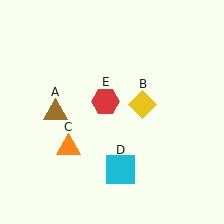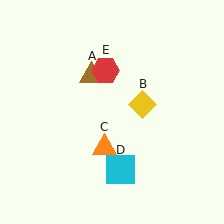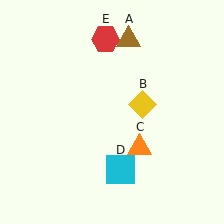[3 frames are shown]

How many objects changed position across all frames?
3 objects changed position: brown triangle (object A), orange triangle (object C), red hexagon (object E).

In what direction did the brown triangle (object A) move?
The brown triangle (object A) moved up and to the right.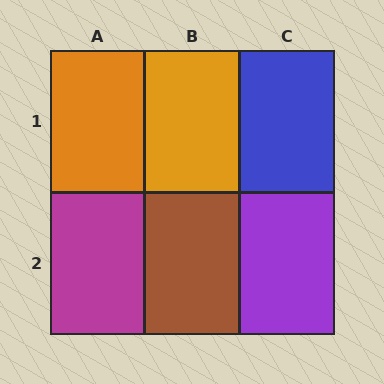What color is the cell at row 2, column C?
Purple.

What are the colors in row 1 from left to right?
Orange, orange, blue.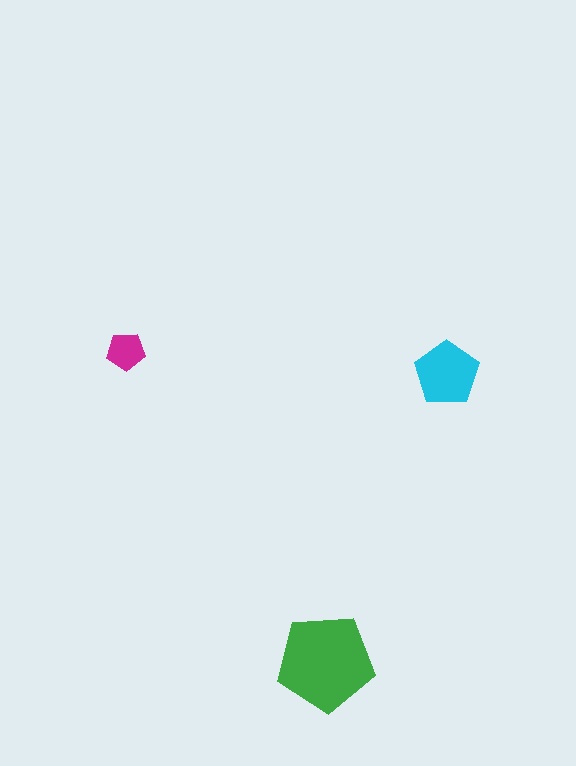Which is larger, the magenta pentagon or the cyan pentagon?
The cyan one.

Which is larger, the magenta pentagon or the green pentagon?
The green one.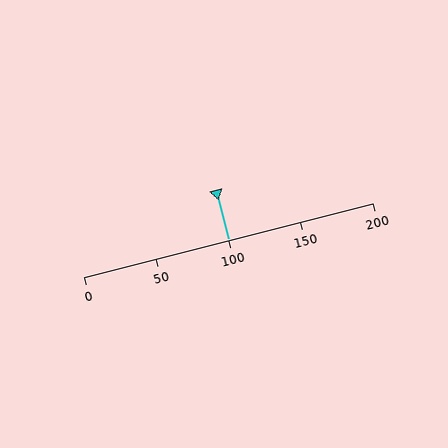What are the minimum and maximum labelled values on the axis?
The axis runs from 0 to 200.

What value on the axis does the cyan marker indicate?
The marker indicates approximately 100.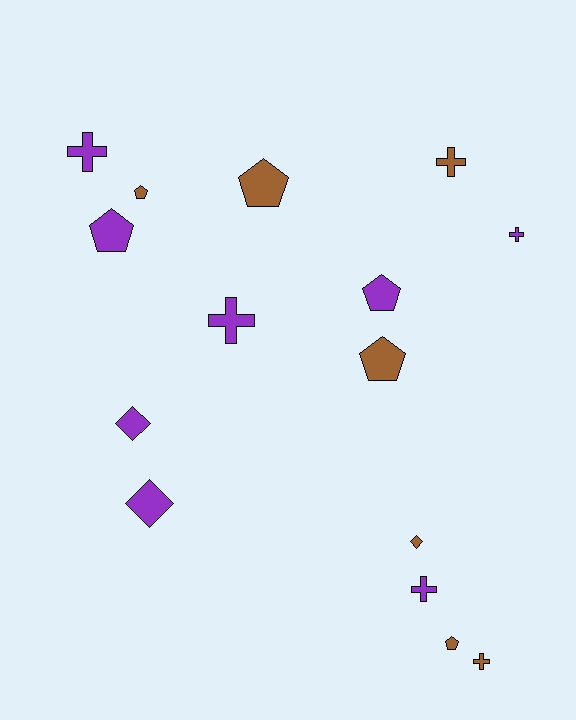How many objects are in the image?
There are 15 objects.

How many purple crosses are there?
There are 4 purple crosses.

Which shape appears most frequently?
Cross, with 6 objects.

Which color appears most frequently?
Purple, with 8 objects.